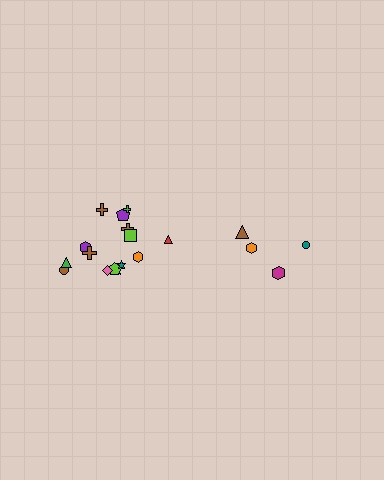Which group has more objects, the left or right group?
The left group.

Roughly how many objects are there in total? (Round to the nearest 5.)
Roughly 20 objects in total.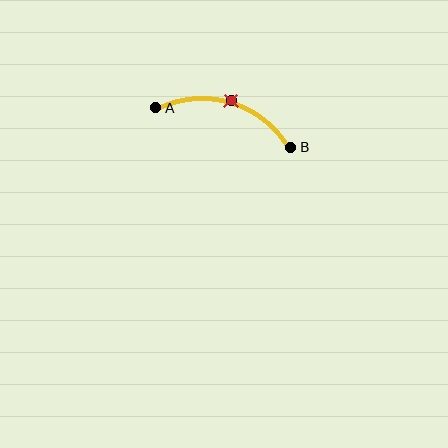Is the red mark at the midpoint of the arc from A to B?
Yes. The red mark lies on the arc at equal arc-length from both A and B — it is the arc midpoint.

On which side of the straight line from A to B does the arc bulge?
The arc bulges above the straight line connecting A and B.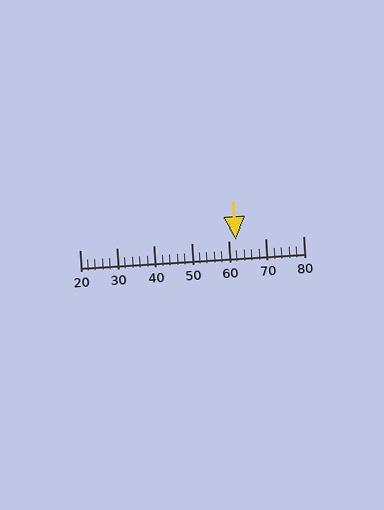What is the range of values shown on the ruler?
The ruler shows values from 20 to 80.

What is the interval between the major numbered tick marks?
The major tick marks are spaced 10 units apart.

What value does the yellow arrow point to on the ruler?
The yellow arrow points to approximately 62.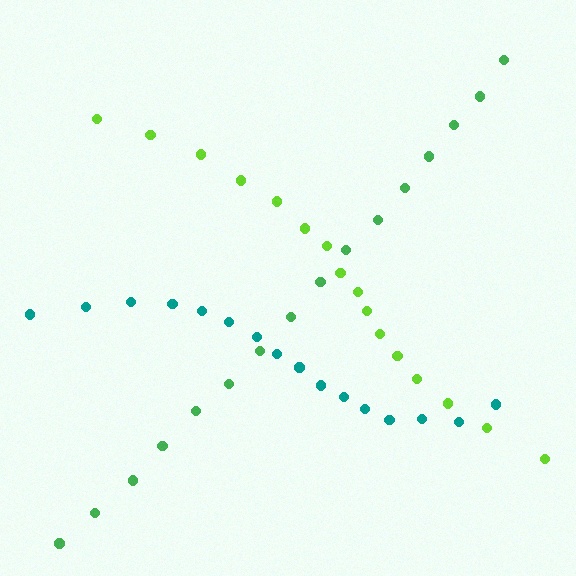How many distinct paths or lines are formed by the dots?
There are 3 distinct paths.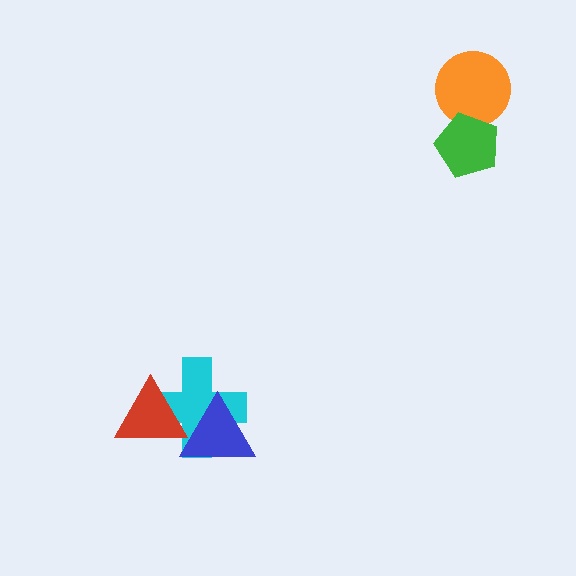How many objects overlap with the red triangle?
2 objects overlap with the red triangle.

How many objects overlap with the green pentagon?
1 object overlaps with the green pentagon.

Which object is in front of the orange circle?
The green pentagon is in front of the orange circle.